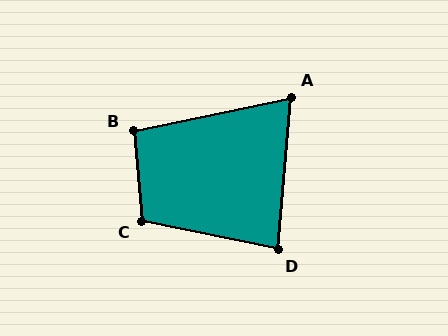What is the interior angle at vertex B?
Approximately 97 degrees (obtuse).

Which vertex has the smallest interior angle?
A, at approximately 73 degrees.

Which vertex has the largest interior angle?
C, at approximately 107 degrees.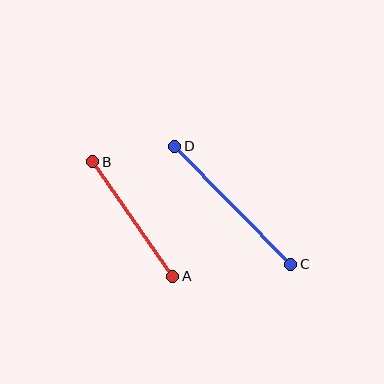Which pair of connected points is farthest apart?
Points C and D are farthest apart.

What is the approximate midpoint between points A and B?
The midpoint is at approximately (133, 219) pixels.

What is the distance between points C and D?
The distance is approximately 165 pixels.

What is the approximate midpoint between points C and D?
The midpoint is at approximately (233, 205) pixels.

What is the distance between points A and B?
The distance is approximately 139 pixels.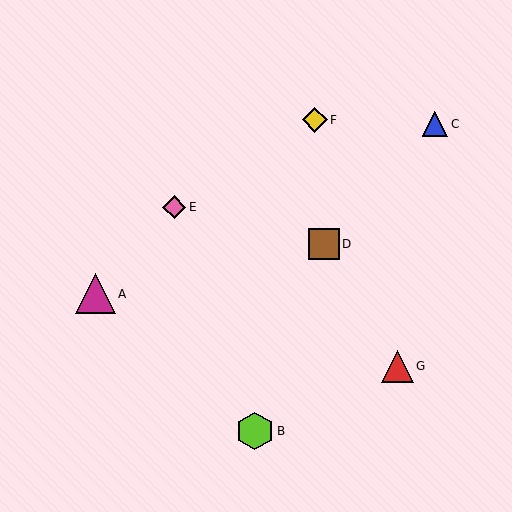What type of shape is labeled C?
Shape C is a blue triangle.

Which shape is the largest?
The magenta triangle (labeled A) is the largest.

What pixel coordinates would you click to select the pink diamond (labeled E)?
Click at (174, 207) to select the pink diamond E.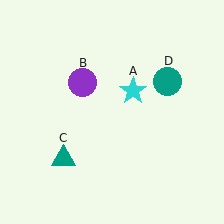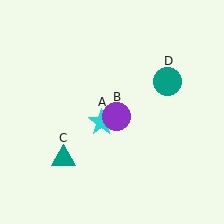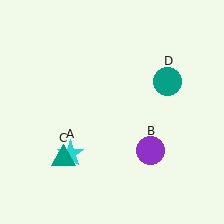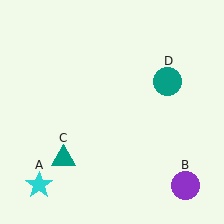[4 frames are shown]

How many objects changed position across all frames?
2 objects changed position: cyan star (object A), purple circle (object B).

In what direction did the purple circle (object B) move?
The purple circle (object B) moved down and to the right.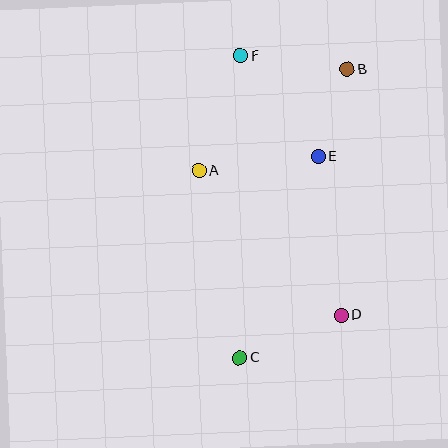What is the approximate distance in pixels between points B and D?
The distance between B and D is approximately 246 pixels.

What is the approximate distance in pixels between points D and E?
The distance between D and E is approximately 160 pixels.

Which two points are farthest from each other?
Points B and C are farthest from each other.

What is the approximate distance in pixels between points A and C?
The distance between A and C is approximately 191 pixels.